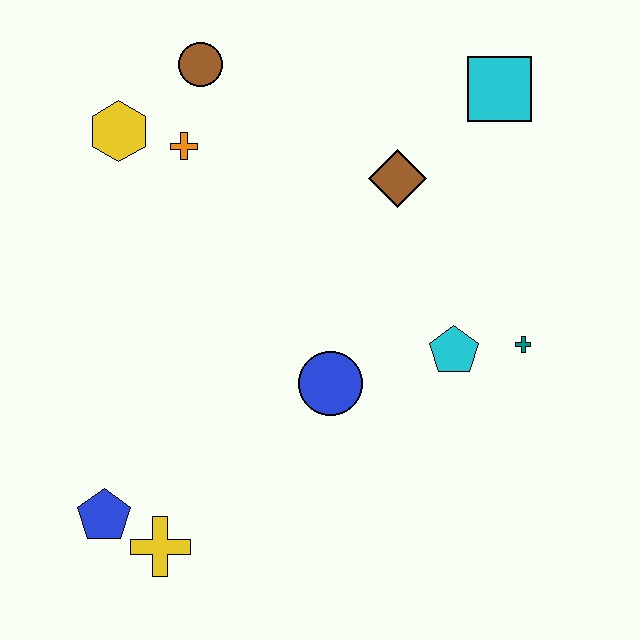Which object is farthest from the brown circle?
The yellow cross is farthest from the brown circle.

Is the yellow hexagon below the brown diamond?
No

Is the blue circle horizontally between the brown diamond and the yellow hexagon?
Yes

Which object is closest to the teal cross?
The cyan pentagon is closest to the teal cross.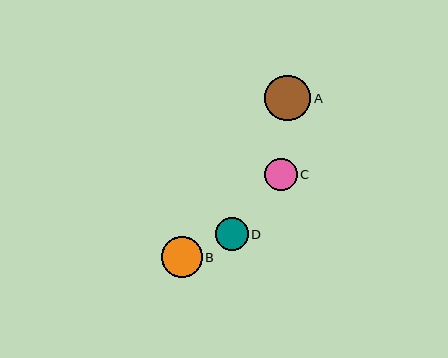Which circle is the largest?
Circle A is the largest with a size of approximately 46 pixels.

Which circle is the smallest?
Circle C is the smallest with a size of approximately 32 pixels.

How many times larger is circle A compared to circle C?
Circle A is approximately 1.4 times the size of circle C.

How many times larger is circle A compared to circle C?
Circle A is approximately 1.4 times the size of circle C.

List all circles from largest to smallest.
From largest to smallest: A, B, D, C.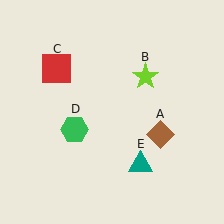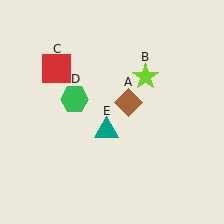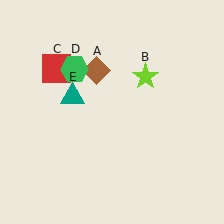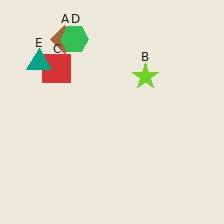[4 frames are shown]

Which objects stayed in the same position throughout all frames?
Lime star (object B) and red square (object C) remained stationary.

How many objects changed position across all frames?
3 objects changed position: brown diamond (object A), green hexagon (object D), teal triangle (object E).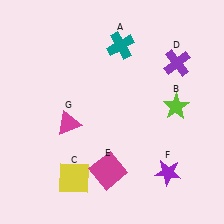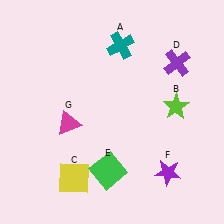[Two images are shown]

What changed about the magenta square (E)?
In Image 1, E is magenta. In Image 2, it changed to green.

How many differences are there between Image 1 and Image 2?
There is 1 difference between the two images.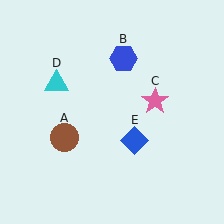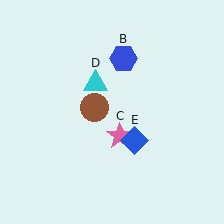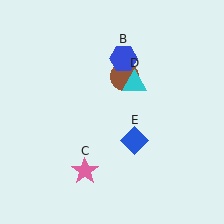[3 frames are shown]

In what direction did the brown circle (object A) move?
The brown circle (object A) moved up and to the right.